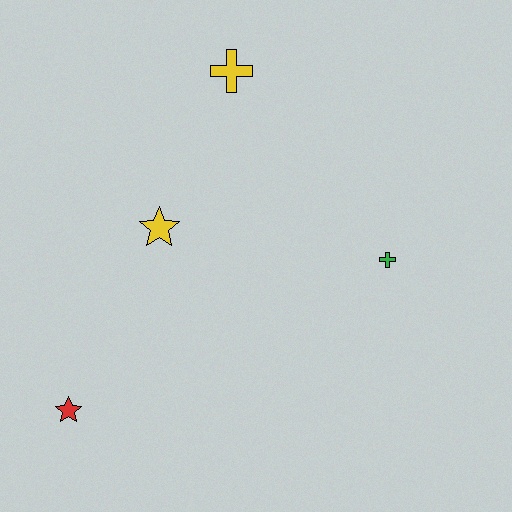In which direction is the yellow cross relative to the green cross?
The yellow cross is above the green cross.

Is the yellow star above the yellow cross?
No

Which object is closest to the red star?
The yellow star is closest to the red star.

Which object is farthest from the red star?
The yellow cross is farthest from the red star.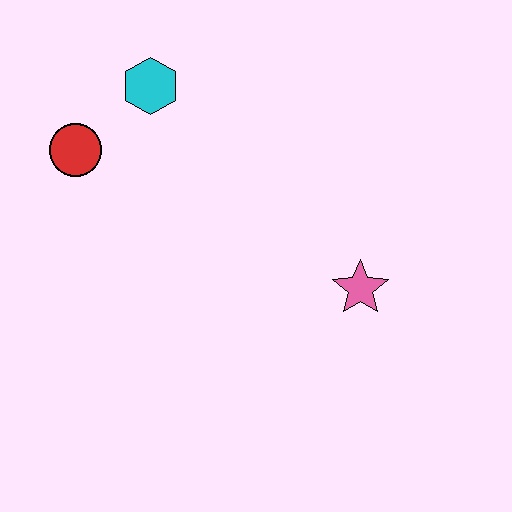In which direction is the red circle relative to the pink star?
The red circle is to the left of the pink star.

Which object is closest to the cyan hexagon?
The red circle is closest to the cyan hexagon.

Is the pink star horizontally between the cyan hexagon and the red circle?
No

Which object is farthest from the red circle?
The pink star is farthest from the red circle.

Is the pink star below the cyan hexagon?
Yes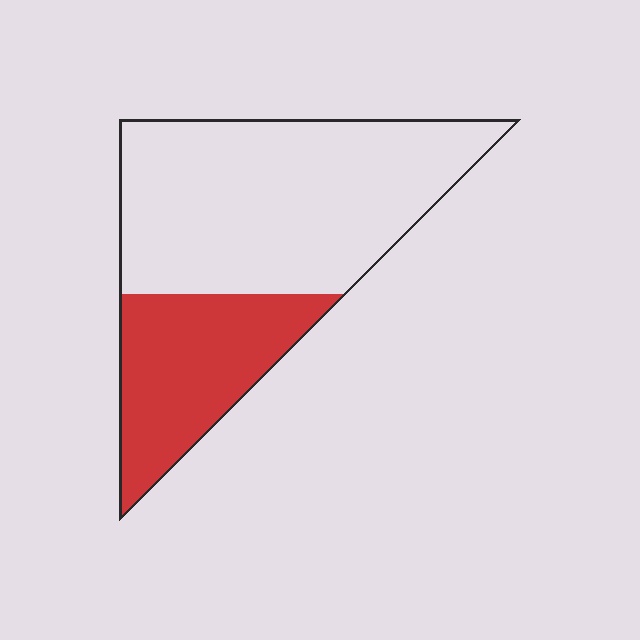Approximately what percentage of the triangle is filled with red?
Approximately 30%.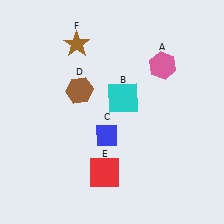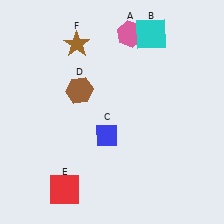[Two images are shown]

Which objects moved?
The objects that moved are: the pink hexagon (A), the cyan square (B), the red square (E).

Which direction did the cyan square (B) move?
The cyan square (B) moved up.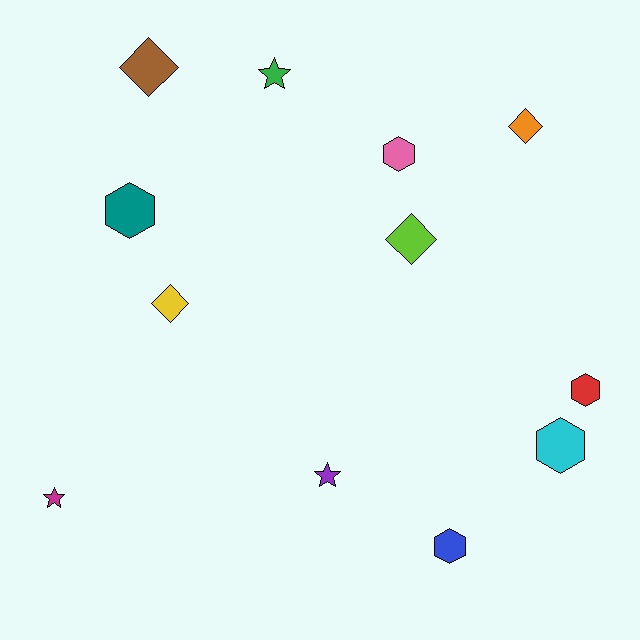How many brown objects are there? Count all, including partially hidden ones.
There is 1 brown object.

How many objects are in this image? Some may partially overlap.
There are 12 objects.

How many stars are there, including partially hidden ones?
There are 3 stars.